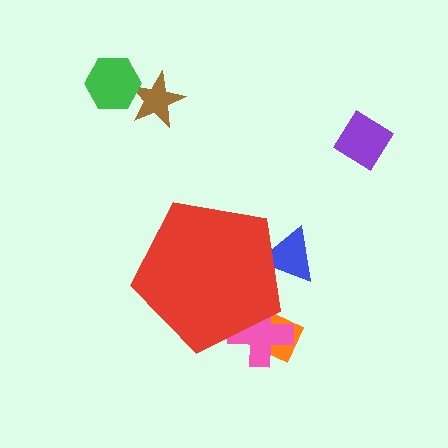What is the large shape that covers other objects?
A red pentagon.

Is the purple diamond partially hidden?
No, the purple diamond is fully visible.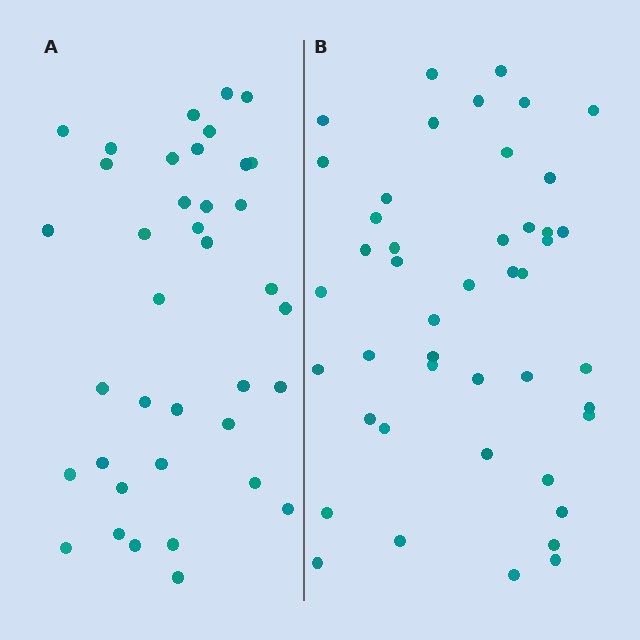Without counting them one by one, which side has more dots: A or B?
Region B (the right region) has more dots.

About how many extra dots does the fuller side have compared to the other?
Region B has roughly 8 or so more dots than region A.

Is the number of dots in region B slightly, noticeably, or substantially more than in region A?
Region B has only slightly more — the two regions are fairly close. The ratio is roughly 1.2 to 1.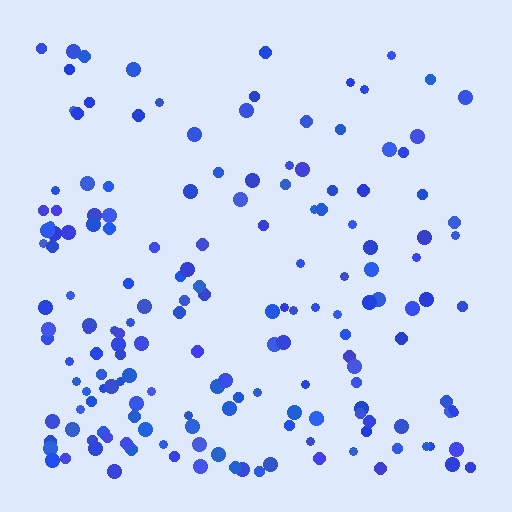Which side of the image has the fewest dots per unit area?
The top.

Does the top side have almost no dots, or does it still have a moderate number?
Still a moderate number, just noticeably fewer than the bottom.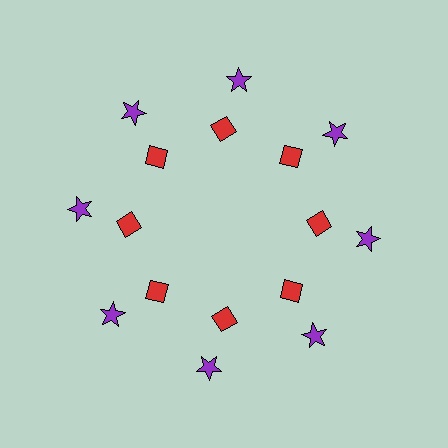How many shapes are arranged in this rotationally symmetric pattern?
There are 16 shapes, arranged in 8 groups of 2.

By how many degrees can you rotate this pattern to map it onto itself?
The pattern maps onto itself every 45 degrees of rotation.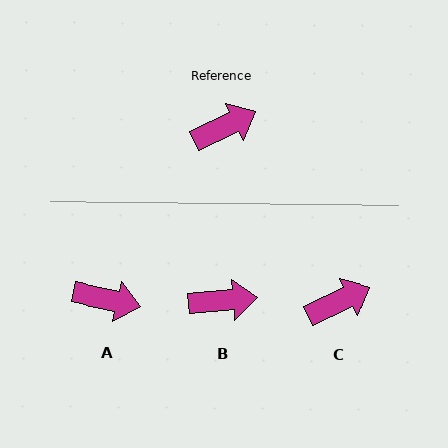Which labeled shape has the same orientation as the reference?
C.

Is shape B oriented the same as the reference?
No, it is off by about 21 degrees.